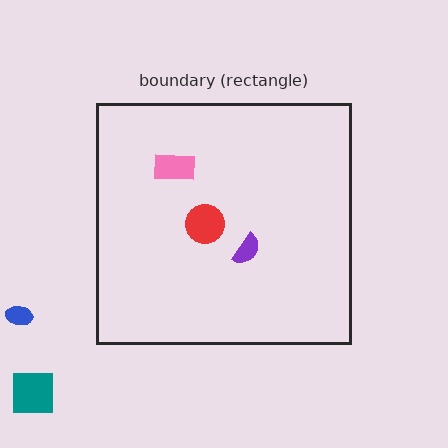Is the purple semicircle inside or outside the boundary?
Inside.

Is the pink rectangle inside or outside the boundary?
Inside.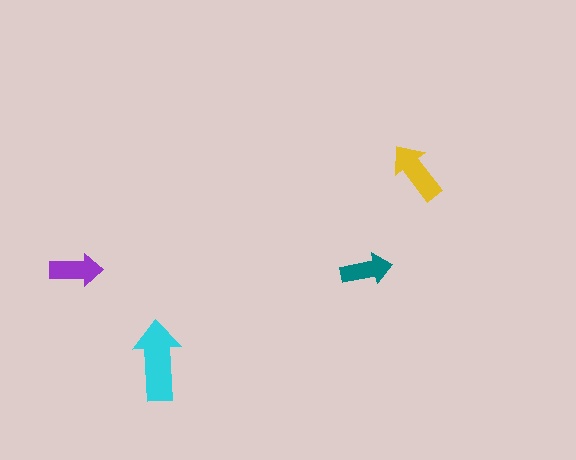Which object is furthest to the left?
The purple arrow is leftmost.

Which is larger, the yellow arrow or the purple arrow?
The yellow one.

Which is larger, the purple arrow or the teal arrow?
The purple one.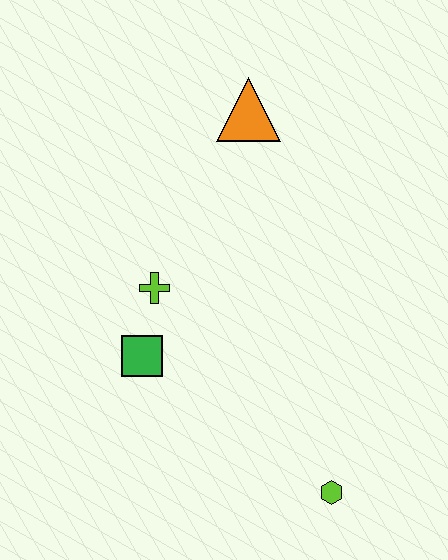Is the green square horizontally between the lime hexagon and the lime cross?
No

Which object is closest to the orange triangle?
The lime cross is closest to the orange triangle.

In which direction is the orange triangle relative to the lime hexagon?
The orange triangle is above the lime hexagon.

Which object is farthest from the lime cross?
The lime hexagon is farthest from the lime cross.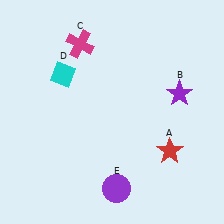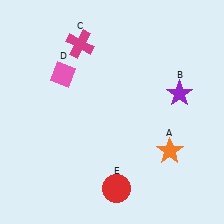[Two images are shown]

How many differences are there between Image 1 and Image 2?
There are 3 differences between the two images.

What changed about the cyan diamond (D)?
In Image 1, D is cyan. In Image 2, it changed to pink.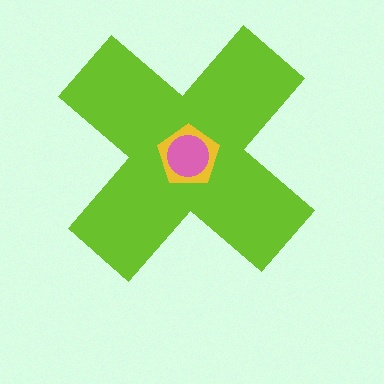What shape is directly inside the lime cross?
The yellow pentagon.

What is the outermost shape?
The lime cross.